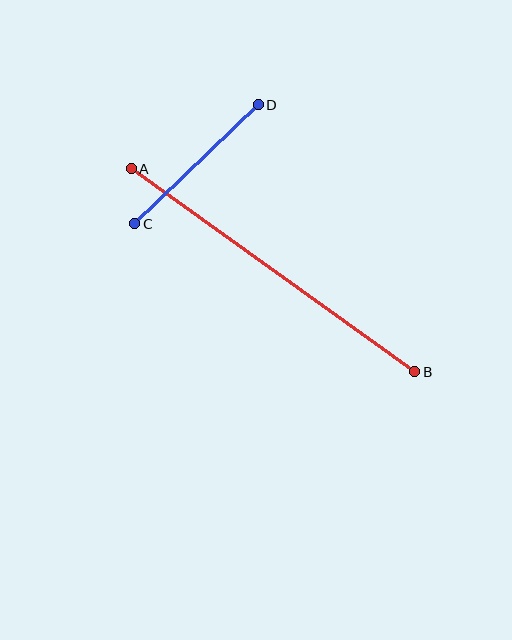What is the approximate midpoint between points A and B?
The midpoint is at approximately (273, 270) pixels.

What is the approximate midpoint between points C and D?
The midpoint is at approximately (197, 164) pixels.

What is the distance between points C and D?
The distance is approximately 171 pixels.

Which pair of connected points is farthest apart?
Points A and B are farthest apart.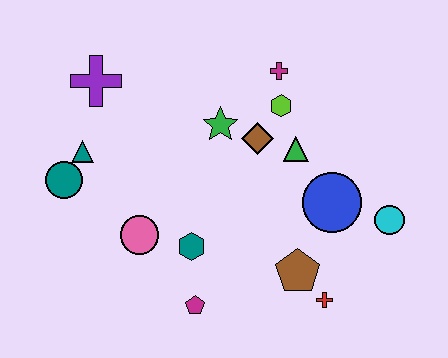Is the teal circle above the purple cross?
No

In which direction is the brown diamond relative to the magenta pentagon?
The brown diamond is above the magenta pentagon.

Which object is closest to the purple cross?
The teal triangle is closest to the purple cross.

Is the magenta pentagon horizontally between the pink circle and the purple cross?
No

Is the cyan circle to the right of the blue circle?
Yes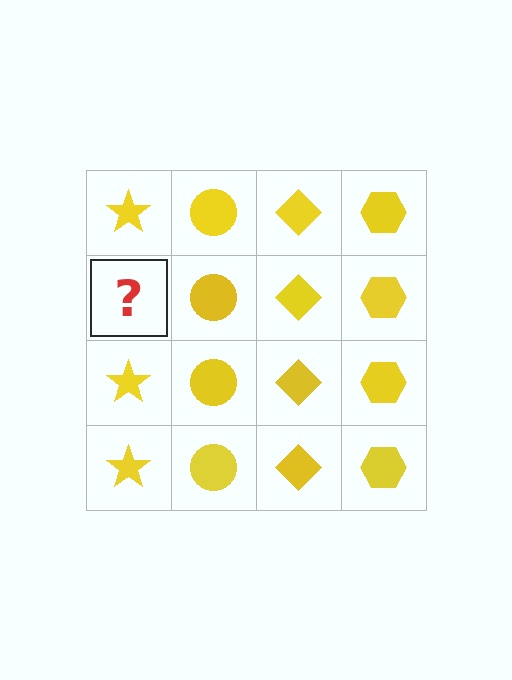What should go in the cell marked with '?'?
The missing cell should contain a yellow star.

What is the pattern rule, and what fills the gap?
The rule is that each column has a consistent shape. The gap should be filled with a yellow star.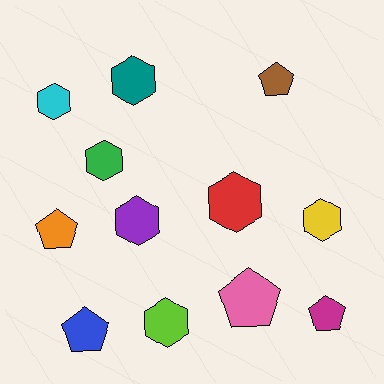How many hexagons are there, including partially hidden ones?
There are 7 hexagons.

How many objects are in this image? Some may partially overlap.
There are 12 objects.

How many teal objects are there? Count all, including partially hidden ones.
There is 1 teal object.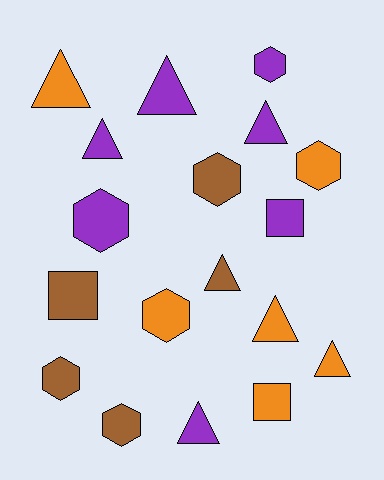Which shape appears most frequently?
Triangle, with 8 objects.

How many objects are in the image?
There are 18 objects.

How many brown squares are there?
There is 1 brown square.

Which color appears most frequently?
Purple, with 7 objects.